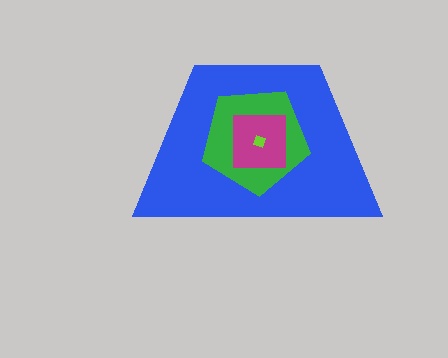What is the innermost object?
The lime diamond.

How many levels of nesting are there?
4.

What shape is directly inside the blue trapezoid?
The green pentagon.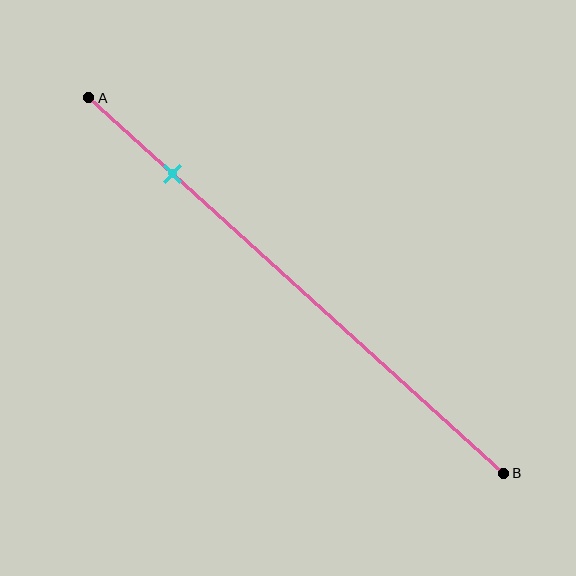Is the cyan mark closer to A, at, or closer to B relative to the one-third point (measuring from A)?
The cyan mark is closer to point A than the one-third point of segment AB.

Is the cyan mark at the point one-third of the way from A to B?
No, the mark is at about 20% from A, not at the 33% one-third point.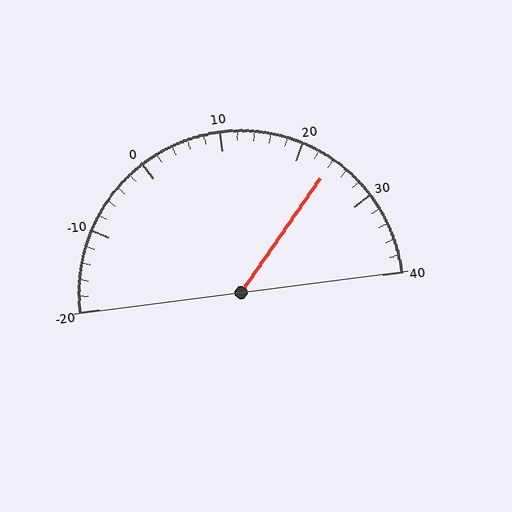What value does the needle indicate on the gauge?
The needle indicates approximately 24.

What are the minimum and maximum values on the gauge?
The gauge ranges from -20 to 40.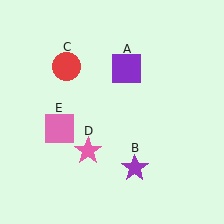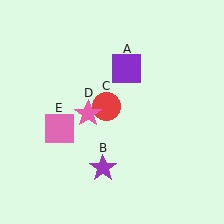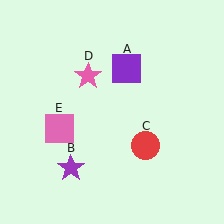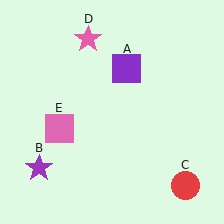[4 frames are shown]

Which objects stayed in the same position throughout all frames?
Purple square (object A) and pink square (object E) remained stationary.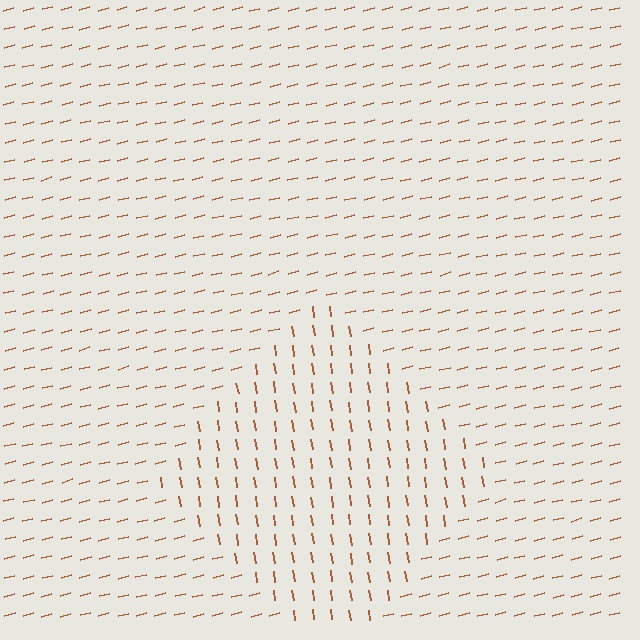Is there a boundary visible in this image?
Yes, there is a texture boundary formed by a change in line orientation.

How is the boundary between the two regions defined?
The boundary is defined purely by a change in line orientation (approximately 84 degrees difference). All lines are the same color and thickness.